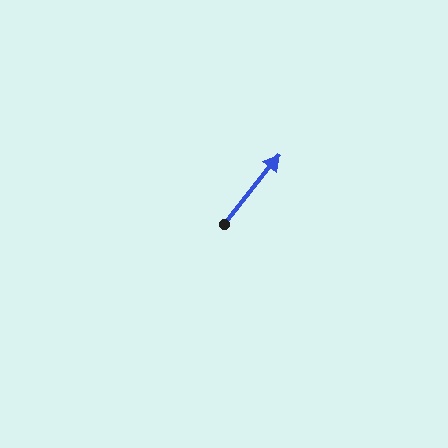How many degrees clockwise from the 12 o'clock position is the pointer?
Approximately 39 degrees.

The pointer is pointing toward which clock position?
Roughly 1 o'clock.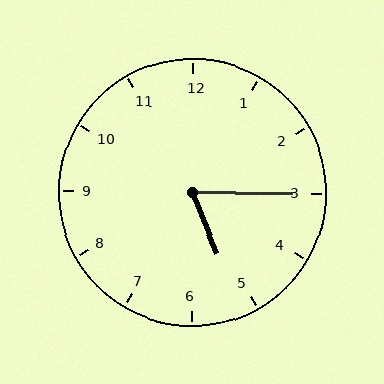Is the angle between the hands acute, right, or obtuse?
It is acute.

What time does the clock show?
5:15.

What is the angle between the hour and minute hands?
Approximately 68 degrees.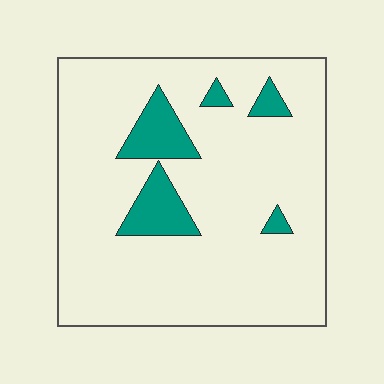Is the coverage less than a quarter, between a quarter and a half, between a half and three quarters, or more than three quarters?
Less than a quarter.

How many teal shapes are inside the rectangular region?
5.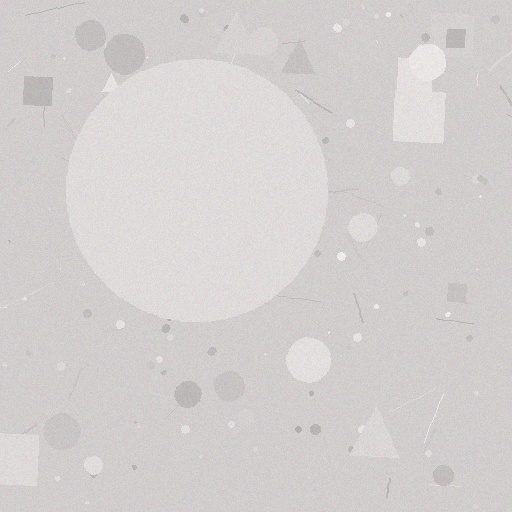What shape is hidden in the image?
A circle is hidden in the image.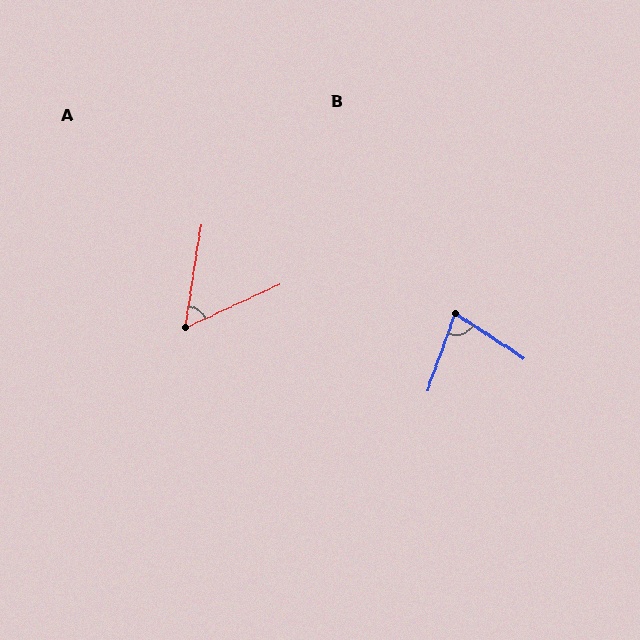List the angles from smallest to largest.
A (56°), B (76°).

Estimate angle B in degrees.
Approximately 76 degrees.